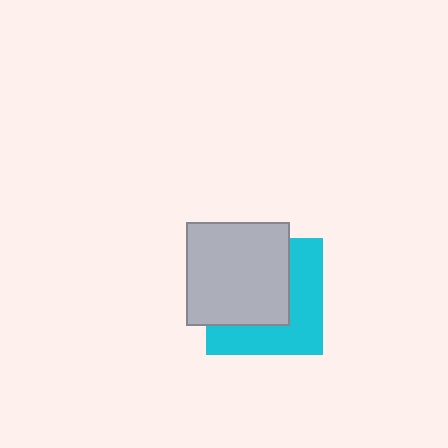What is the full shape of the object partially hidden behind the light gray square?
The partially hidden object is a cyan square.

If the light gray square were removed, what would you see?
You would see the complete cyan square.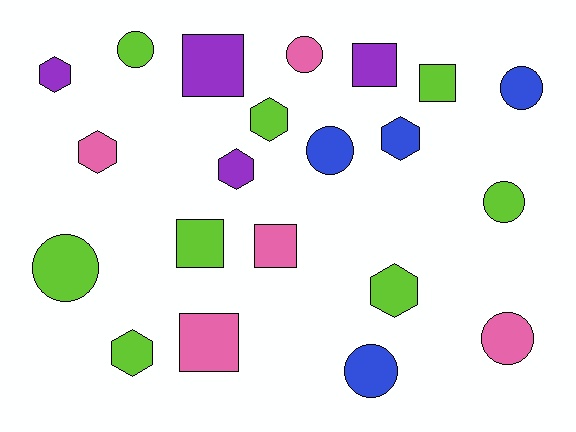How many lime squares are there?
There are 2 lime squares.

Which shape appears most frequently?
Circle, with 8 objects.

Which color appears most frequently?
Lime, with 8 objects.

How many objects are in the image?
There are 21 objects.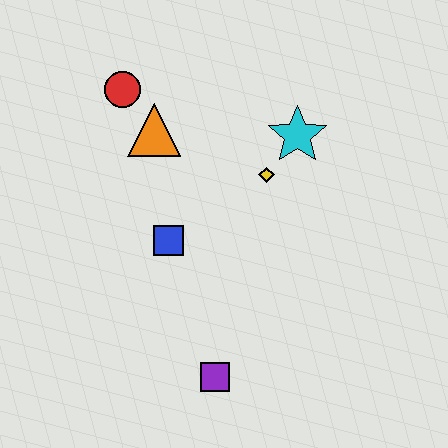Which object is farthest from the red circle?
The purple square is farthest from the red circle.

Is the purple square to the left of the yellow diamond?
Yes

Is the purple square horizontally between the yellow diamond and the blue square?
Yes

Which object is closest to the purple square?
The blue square is closest to the purple square.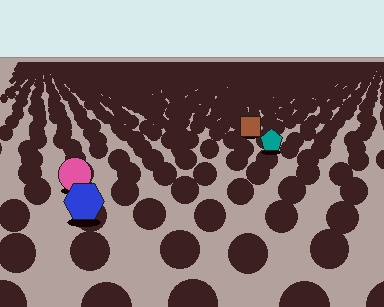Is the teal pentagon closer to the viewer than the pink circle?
No. The pink circle is closer — you can tell from the texture gradient: the ground texture is coarser near it.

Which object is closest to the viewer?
The blue hexagon is closest. The texture marks near it are larger and more spread out.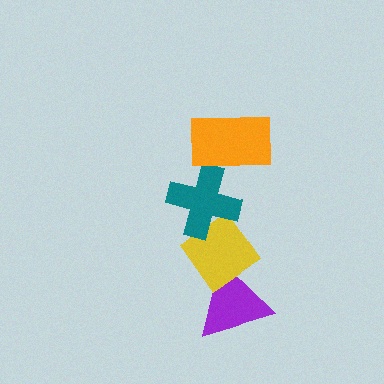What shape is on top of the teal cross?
The orange rectangle is on top of the teal cross.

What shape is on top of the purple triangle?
The yellow diamond is on top of the purple triangle.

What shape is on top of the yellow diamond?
The teal cross is on top of the yellow diamond.